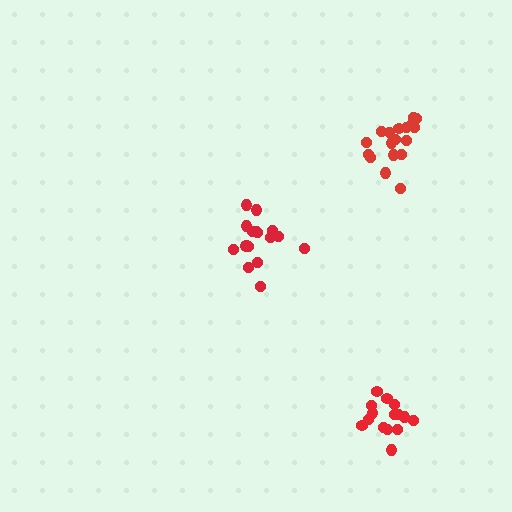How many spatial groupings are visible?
There are 3 spatial groupings.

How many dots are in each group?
Group 1: 18 dots, Group 2: 15 dots, Group 3: 18 dots (51 total).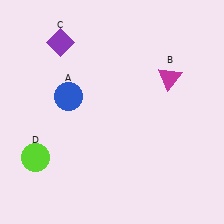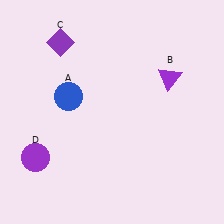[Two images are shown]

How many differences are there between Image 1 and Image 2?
There are 2 differences between the two images.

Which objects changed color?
B changed from magenta to purple. D changed from lime to purple.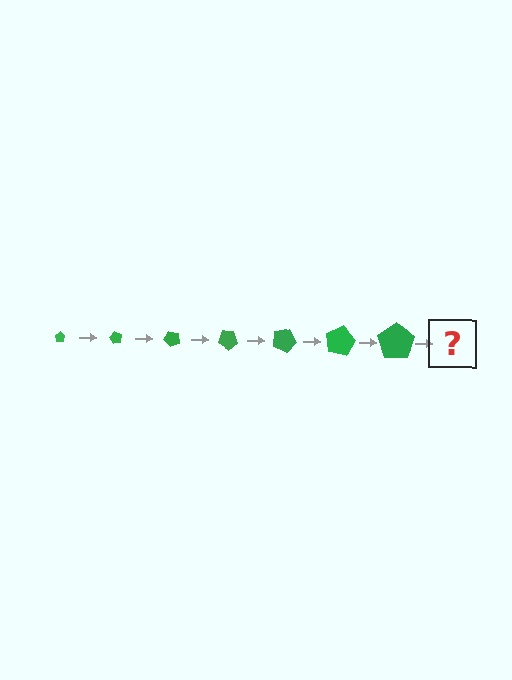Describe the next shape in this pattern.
It should be a pentagon, larger than the previous one and rotated 420 degrees from the start.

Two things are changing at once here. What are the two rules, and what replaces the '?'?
The two rules are that the pentagon grows larger each step and it rotates 60 degrees each step. The '?' should be a pentagon, larger than the previous one and rotated 420 degrees from the start.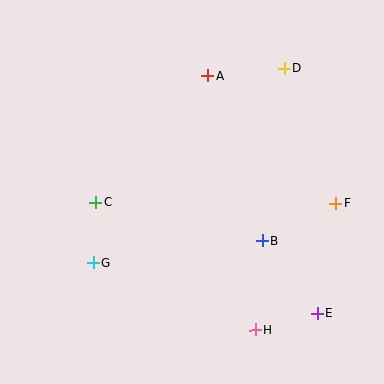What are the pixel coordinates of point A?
Point A is at (208, 76).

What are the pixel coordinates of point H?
Point H is at (256, 330).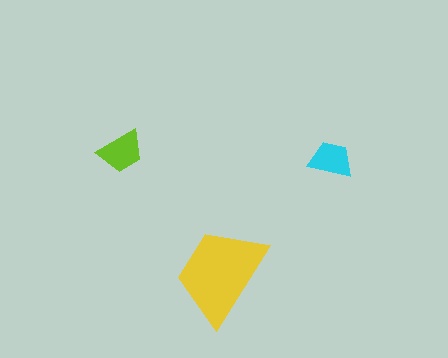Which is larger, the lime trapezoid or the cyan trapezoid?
The lime one.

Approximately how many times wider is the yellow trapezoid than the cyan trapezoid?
About 2 times wider.